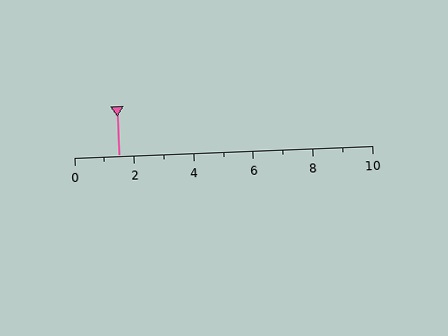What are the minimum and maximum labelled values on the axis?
The axis runs from 0 to 10.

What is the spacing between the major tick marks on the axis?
The major ticks are spaced 2 apart.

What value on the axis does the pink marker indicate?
The marker indicates approximately 1.5.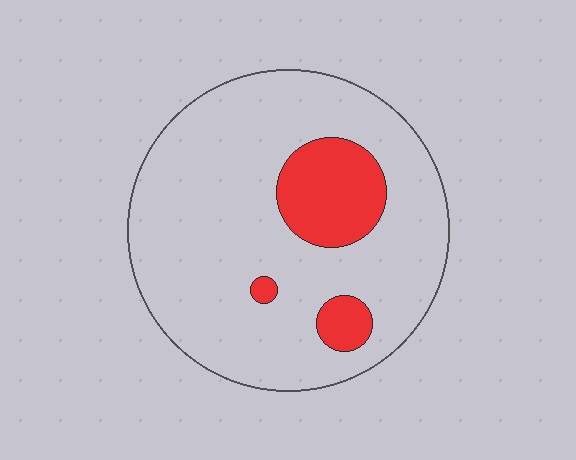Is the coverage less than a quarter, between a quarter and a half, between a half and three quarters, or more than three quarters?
Less than a quarter.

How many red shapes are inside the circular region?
3.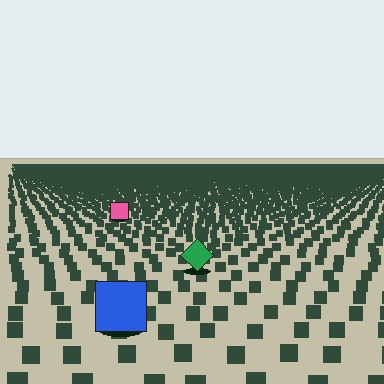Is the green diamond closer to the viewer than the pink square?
Yes. The green diamond is closer — you can tell from the texture gradient: the ground texture is coarser near it.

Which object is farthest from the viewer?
The pink square is farthest from the viewer. It appears smaller and the ground texture around it is denser.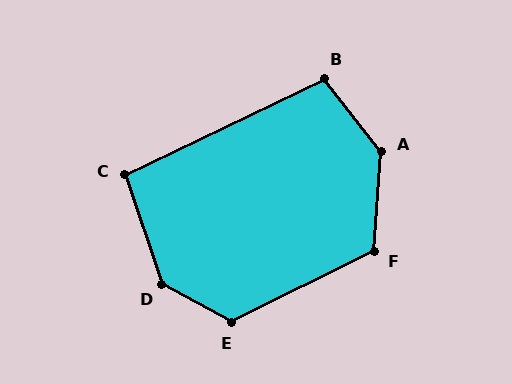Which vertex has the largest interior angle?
A, at approximately 137 degrees.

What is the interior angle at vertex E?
Approximately 126 degrees (obtuse).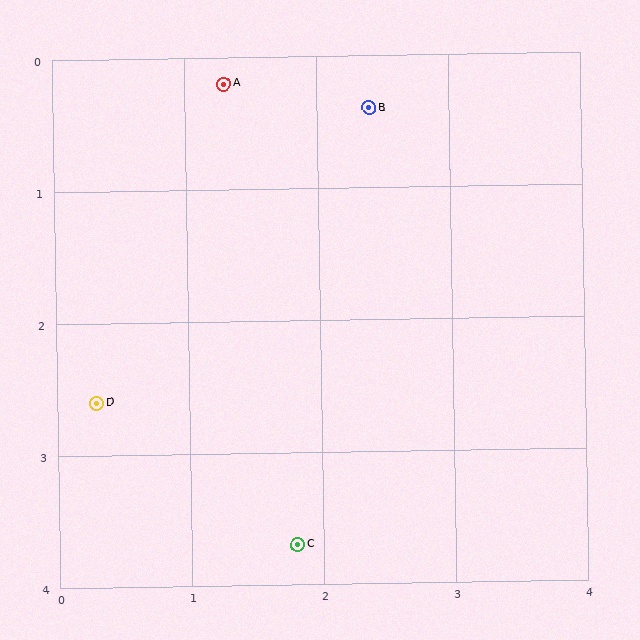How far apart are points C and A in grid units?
Points C and A are about 3.5 grid units apart.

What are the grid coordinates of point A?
Point A is at approximately (1.3, 0.2).